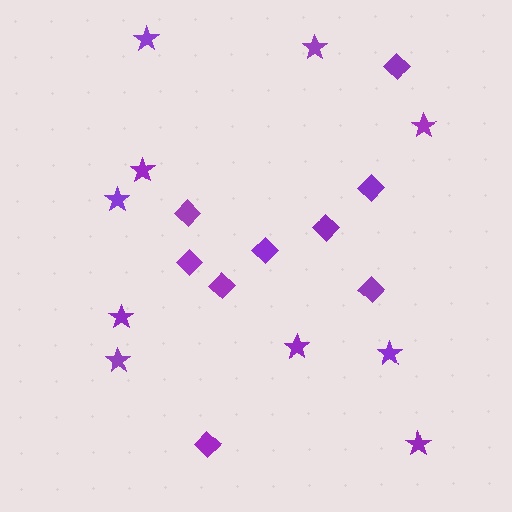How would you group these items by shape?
There are 2 groups: one group of stars (10) and one group of diamonds (9).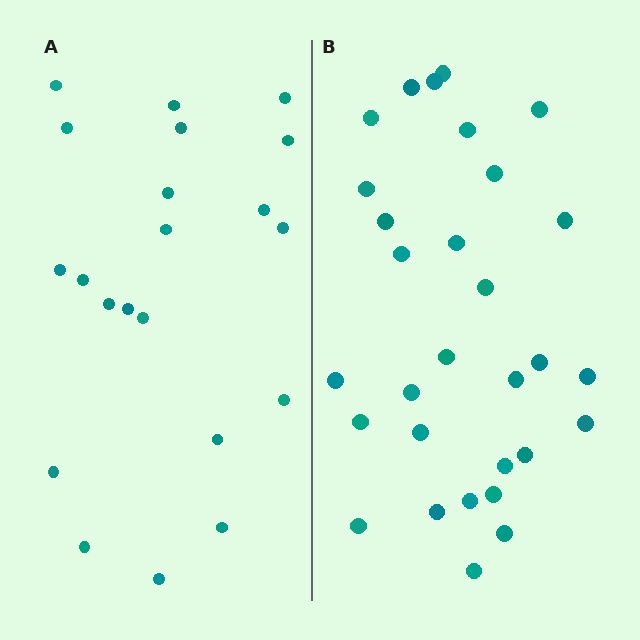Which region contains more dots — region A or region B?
Region B (the right region) has more dots.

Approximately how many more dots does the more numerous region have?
Region B has roughly 8 or so more dots than region A.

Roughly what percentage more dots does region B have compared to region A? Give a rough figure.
About 45% more.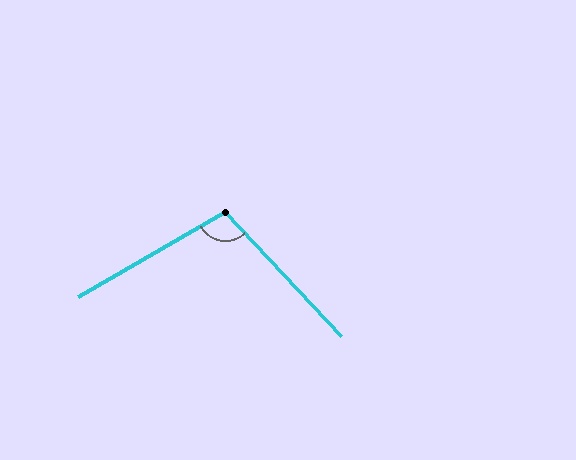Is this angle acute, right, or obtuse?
It is obtuse.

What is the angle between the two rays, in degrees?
Approximately 103 degrees.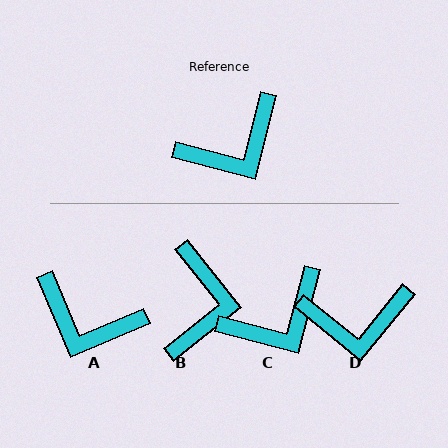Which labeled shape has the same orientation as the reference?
C.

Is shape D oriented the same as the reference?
No, it is off by about 25 degrees.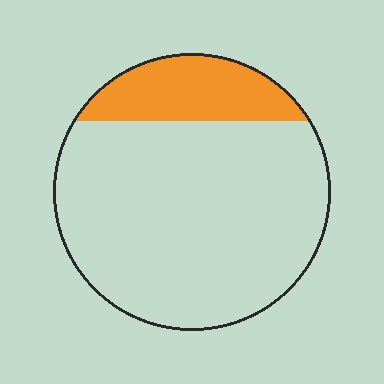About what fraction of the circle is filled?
About one fifth (1/5).